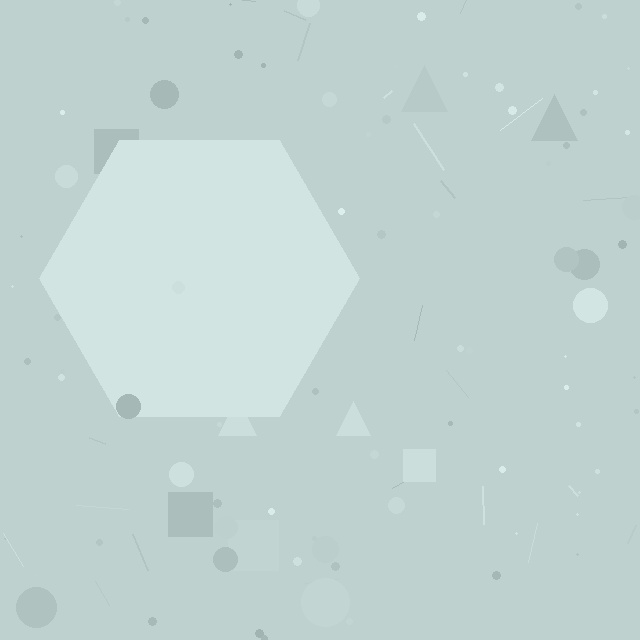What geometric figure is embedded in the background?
A hexagon is embedded in the background.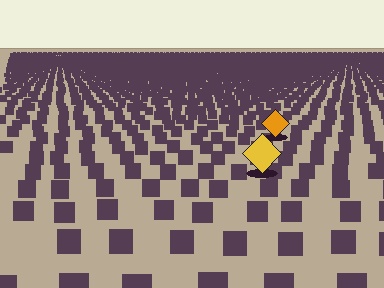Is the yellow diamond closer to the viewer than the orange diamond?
Yes. The yellow diamond is closer — you can tell from the texture gradient: the ground texture is coarser near it.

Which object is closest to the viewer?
The yellow diamond is closest. The texture marks near it are larger and more spread out.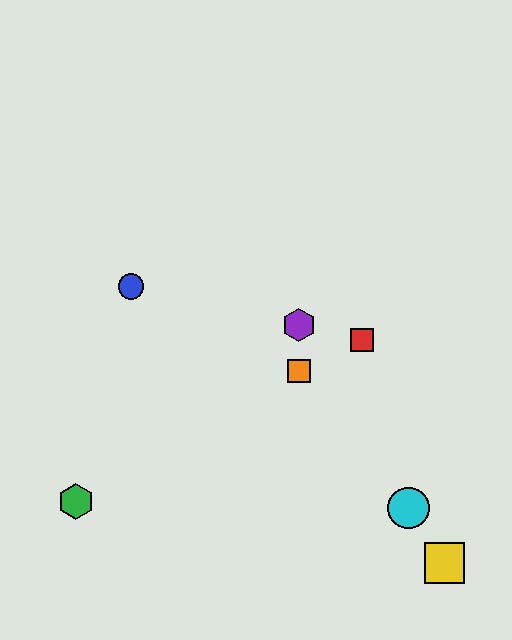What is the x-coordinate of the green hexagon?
The green hexagon is at x≈76.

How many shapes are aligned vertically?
2 shapes (the purple hexagon, the orange square) are aligned vertically.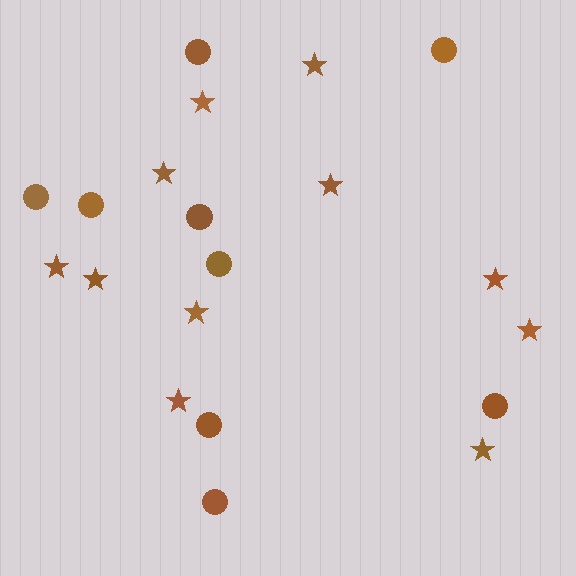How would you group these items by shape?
There are 2 groups: one group of circles (9) and one group of stars (11).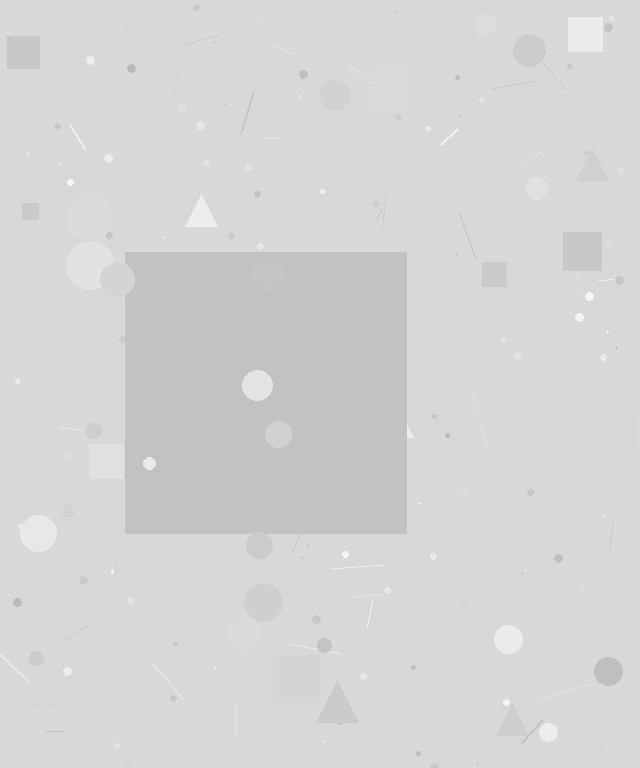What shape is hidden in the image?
A square is hidden in the image.